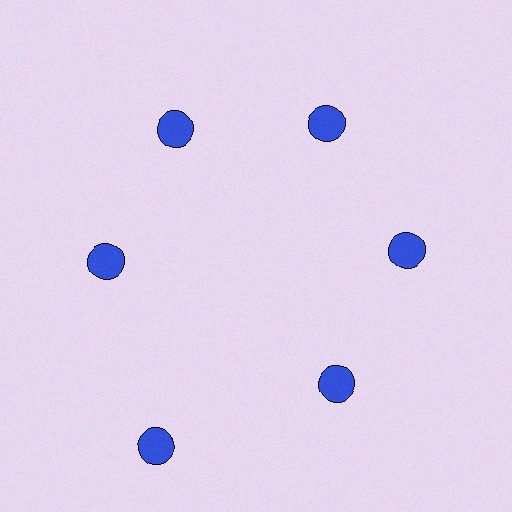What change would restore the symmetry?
The symmetry would be restored by moving it inward, back onto the ring so that all 6 circles sit at equal angles and equal distance from the center.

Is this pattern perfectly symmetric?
No. The 6 blue circles are arranged in a ring, but one element near the 7 o'clock position is pushed outward from the center, breaking the 6-fold rotational symmetry.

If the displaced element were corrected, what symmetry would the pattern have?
It would have 6-fold rotational symmetry — the pattern would map onto itself every 60 degrees.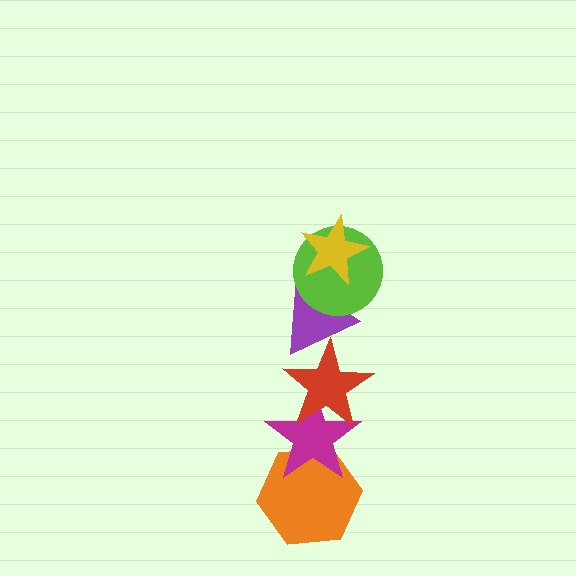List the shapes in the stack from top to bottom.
From top to bottom: the yellow star, the lime circle, the purple triangle, the red star, the magenta star, the orange hexagon.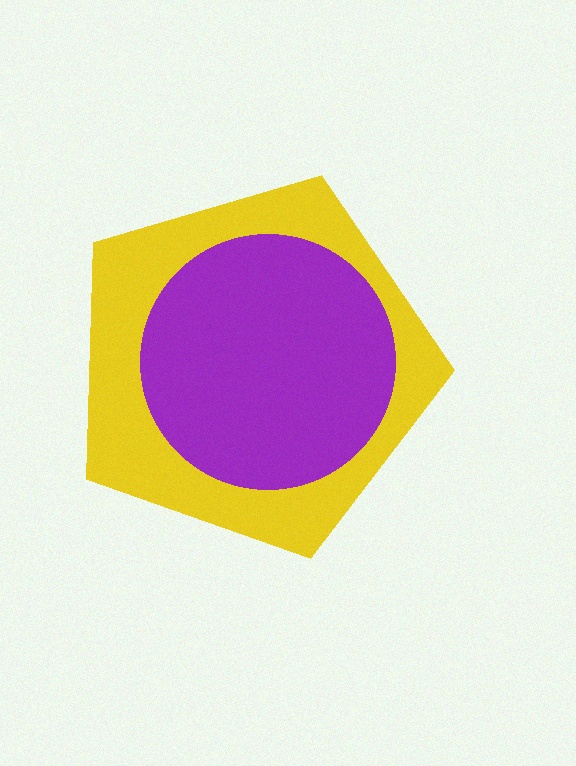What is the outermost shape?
The yellow pentagon.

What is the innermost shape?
The purple circle.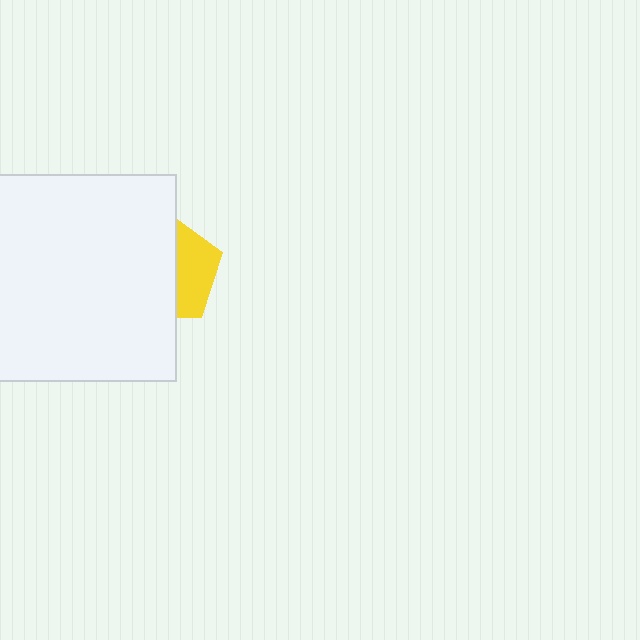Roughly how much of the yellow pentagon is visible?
A small part of it is visible (roughly 37%).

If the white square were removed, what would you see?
You would see the complete yellow pentagon.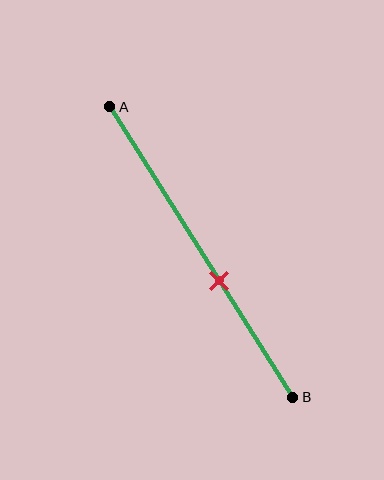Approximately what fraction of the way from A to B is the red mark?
The red mark is approximately 60% of the way from A to B.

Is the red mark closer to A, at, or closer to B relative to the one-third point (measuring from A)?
The red mark is closer to point B than the one-third point of segment AB.